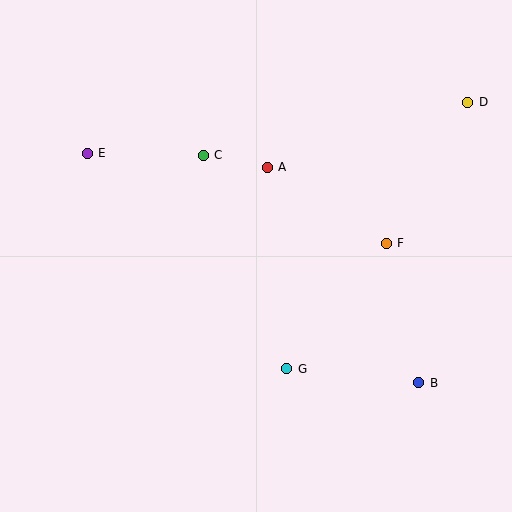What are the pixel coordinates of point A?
Point A is at (267, 167).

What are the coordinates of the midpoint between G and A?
The midpoint between G and A is at (277, 268).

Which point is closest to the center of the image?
Point A at (267, 167) is closest to the center.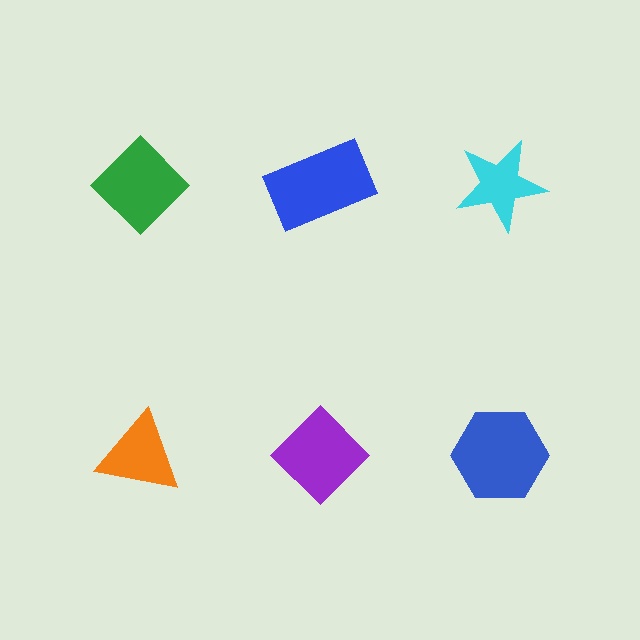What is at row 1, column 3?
A cyan star.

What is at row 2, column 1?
An orange triangle.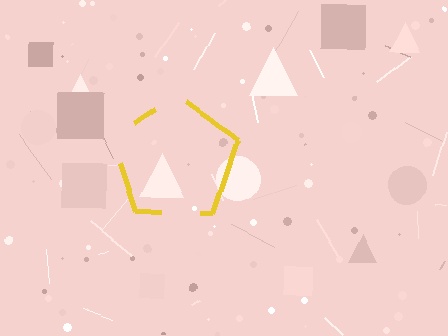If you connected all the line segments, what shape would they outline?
They would outline a pentagon.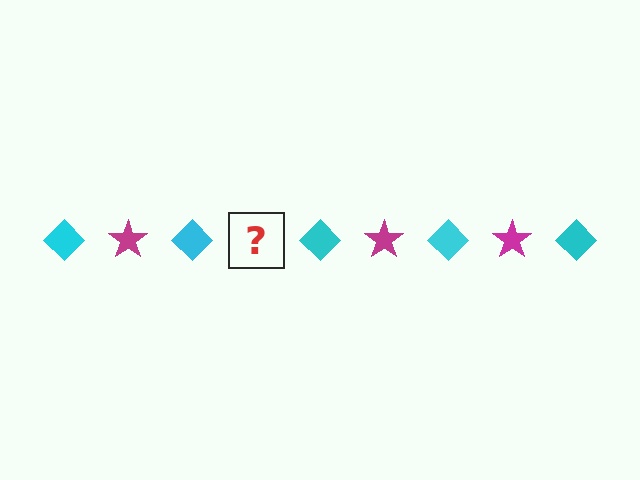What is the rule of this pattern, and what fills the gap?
The rule is that the pattern alternates between cyan diamond and magenta star. The gap should be filled with a magenta star.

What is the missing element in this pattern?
The missing element is a magenta star.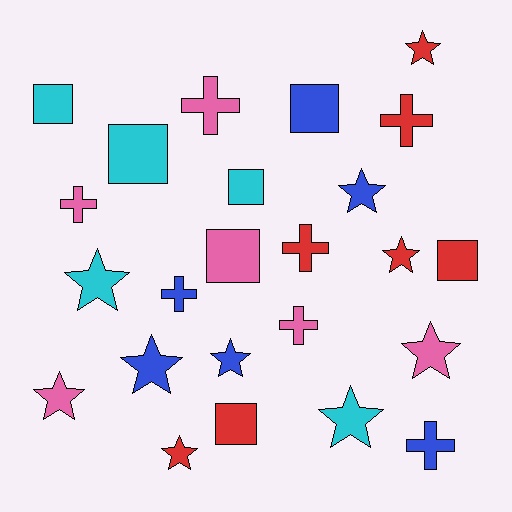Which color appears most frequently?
Red, with 7 objects.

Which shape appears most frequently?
Star, with 10 objects.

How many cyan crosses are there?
There are no cyan crosses.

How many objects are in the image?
There are 24 objects.